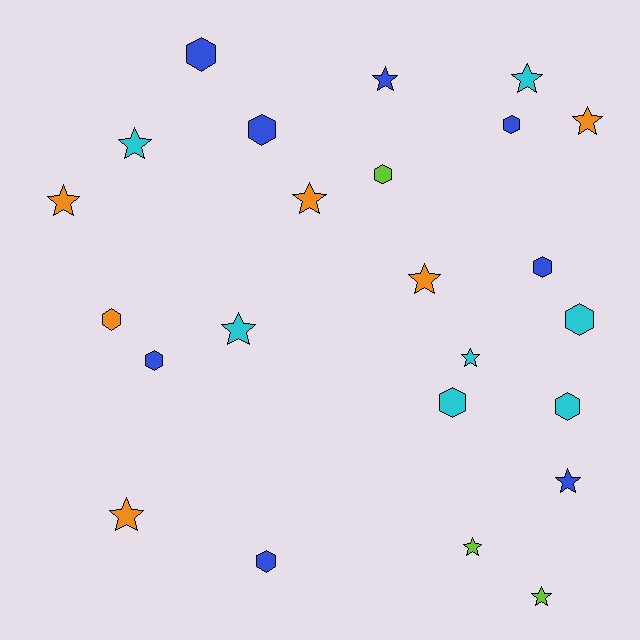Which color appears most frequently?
Blue, with 8 objects.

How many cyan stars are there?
There are 4 cyan stars.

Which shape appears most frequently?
Star, with 13 objects.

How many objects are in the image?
There are 24 objects.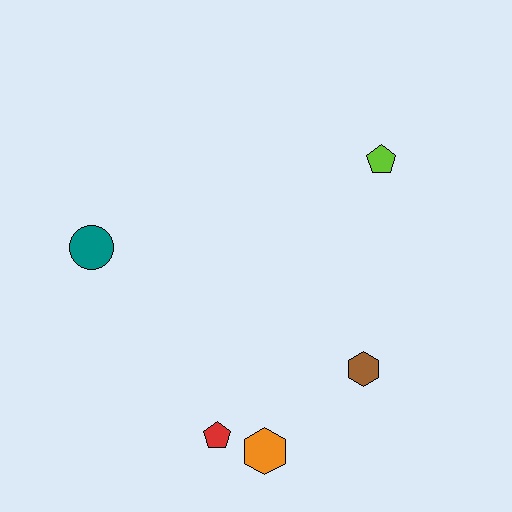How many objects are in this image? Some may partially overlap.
There are 5 objects.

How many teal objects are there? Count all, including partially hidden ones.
There is 1 teal object.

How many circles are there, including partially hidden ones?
There is 1 circle.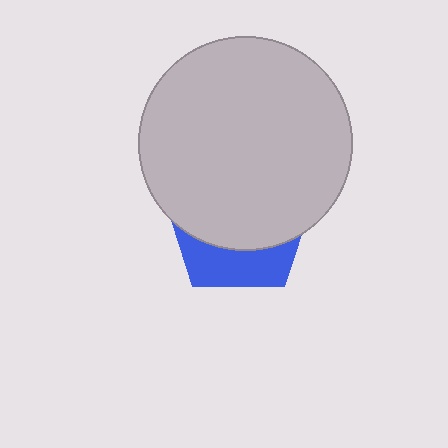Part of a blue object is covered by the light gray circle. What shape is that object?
It is a pentagon.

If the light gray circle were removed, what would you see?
You would see the complete blue pentagon.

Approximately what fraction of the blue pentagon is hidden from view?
Roughly 69% of the blue pentagon is hidden behind the light gray circle.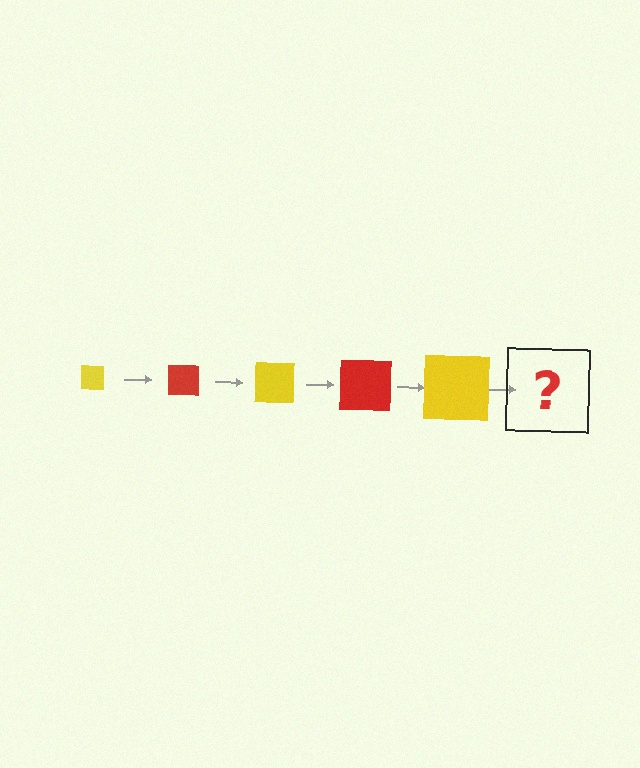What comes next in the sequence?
The next element should be a red square, larger than the previous one.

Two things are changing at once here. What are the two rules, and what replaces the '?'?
The two rules are that the square grows larger each step and the color cycles through yellow and red. The '?' should be a red square, larger than the previous one.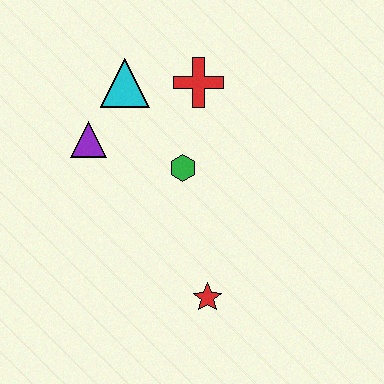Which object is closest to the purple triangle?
The cyan triangle is closest to the purple triangle.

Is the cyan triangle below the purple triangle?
No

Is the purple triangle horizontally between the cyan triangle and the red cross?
No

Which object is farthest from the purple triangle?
The red star is farthest from the purple triangle.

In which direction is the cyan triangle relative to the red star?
The cyan triangle is above the red star.